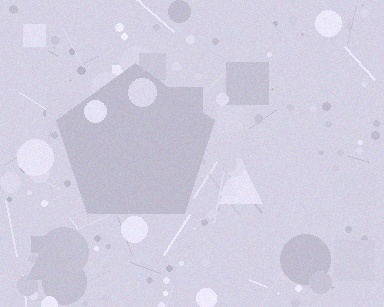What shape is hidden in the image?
A pentagon is hidden in the image.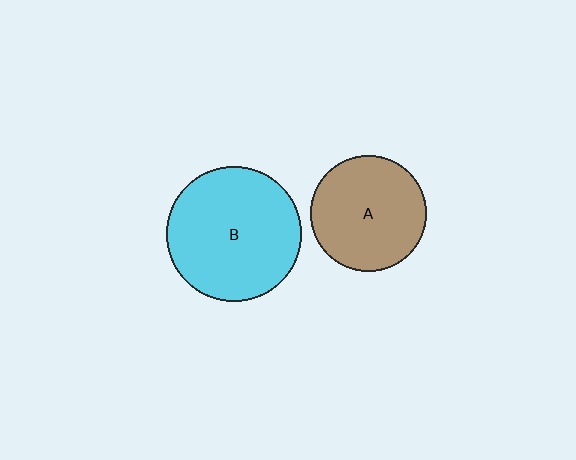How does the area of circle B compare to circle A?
Approximately 1.4 times.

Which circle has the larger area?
Circle B (cyan).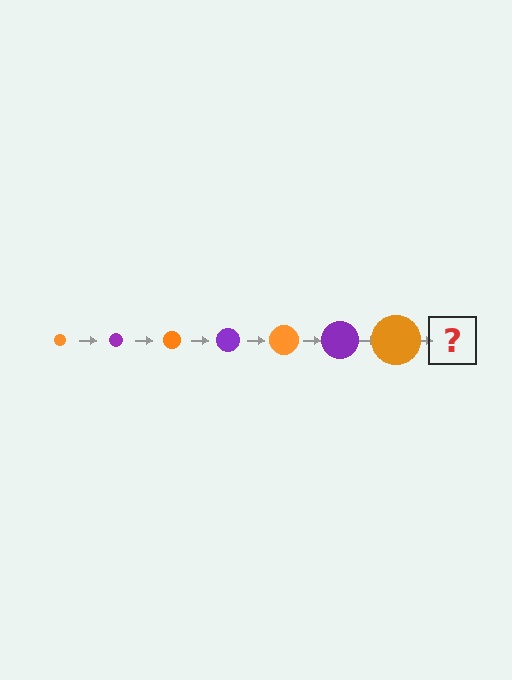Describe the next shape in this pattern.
It should be a purple circle, larger than the previous one.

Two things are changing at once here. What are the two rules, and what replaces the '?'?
The two rules are that the circle grows larger each step and the color cycles through orange and purple. The '?' should be a purple circle, larger than the previous one.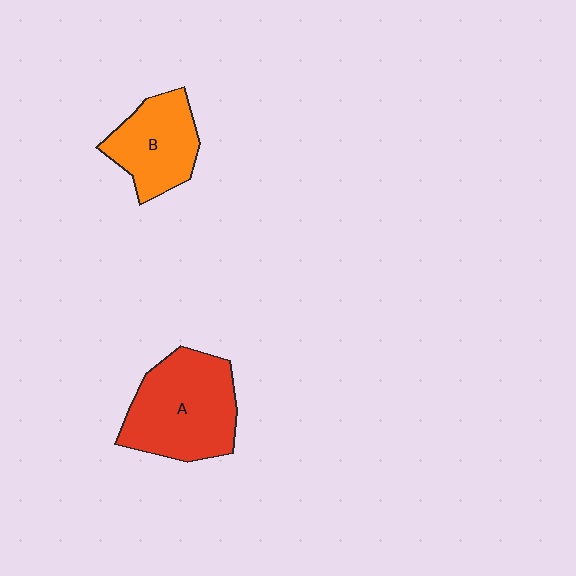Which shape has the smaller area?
Shape B (orange).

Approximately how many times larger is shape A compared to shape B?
Approximately 1.5 times.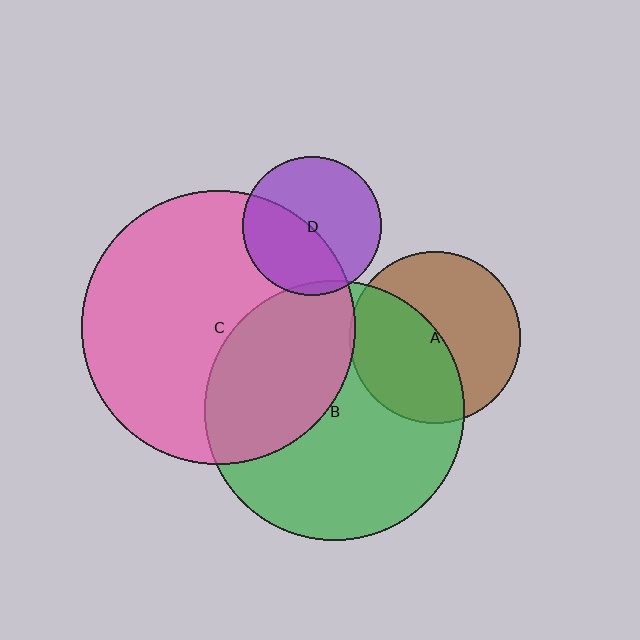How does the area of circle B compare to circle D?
Approximately 3.5 times.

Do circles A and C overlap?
Yes.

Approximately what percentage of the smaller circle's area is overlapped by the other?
Approximately 5%.